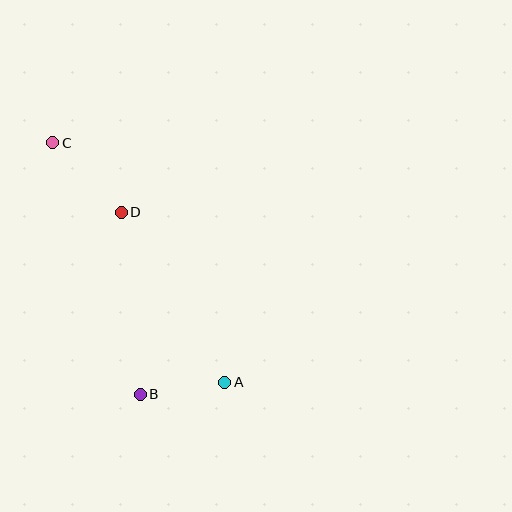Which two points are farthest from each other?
Points A and C are farthest from each other.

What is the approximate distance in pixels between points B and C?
The distance between B and C is approximately 267 pixels.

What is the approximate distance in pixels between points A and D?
The distance between A and D is approximately 199 pixels.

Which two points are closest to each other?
Points A and B are closest to each other.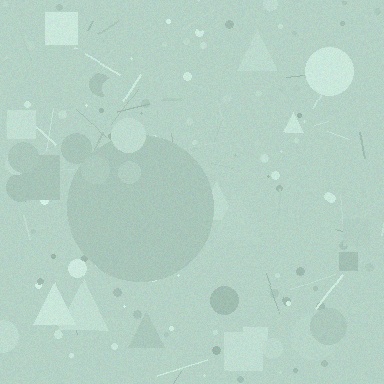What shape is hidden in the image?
A circle is hidden in the image.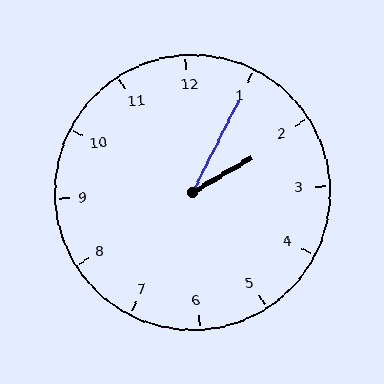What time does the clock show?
2:05.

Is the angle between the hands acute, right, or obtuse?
It is acute.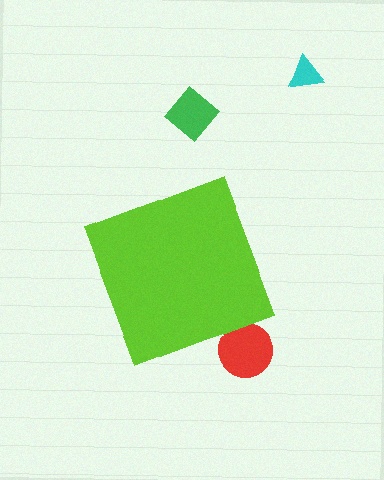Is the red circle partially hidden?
Yes, the red circle is partially hidden behind the lime diamond.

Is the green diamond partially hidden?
No, the green diamond is fully visible.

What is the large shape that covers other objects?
A lime diamond.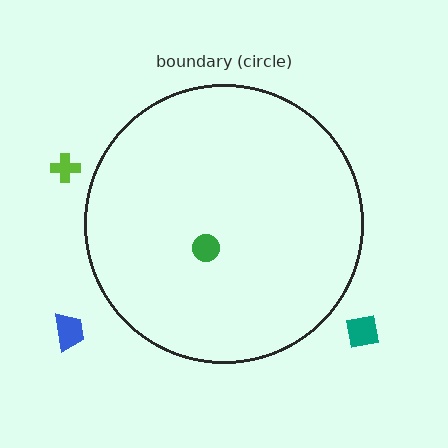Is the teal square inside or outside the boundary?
Outside.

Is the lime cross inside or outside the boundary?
Outside.